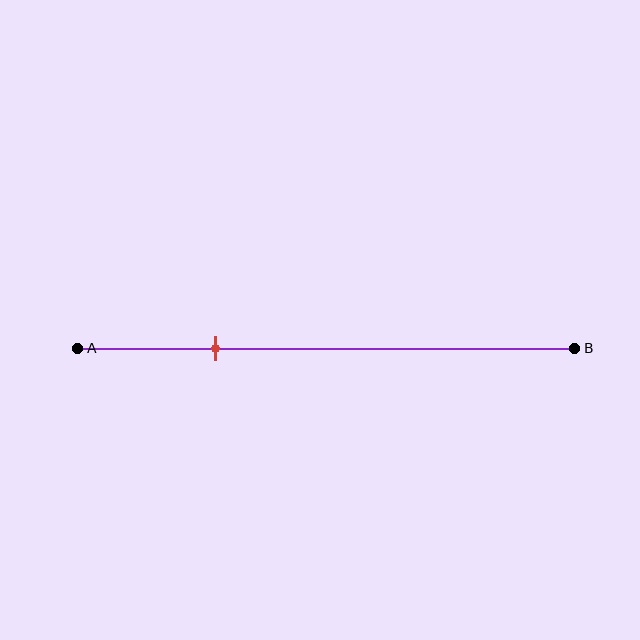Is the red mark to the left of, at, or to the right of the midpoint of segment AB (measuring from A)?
The red mark is to the left of the midpoint of segment AB.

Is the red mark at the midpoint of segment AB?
No, the mark is at about 30% from A, not at the 50% midpoint.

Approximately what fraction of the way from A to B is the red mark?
The red mark is approximately 30% of the way from A to B.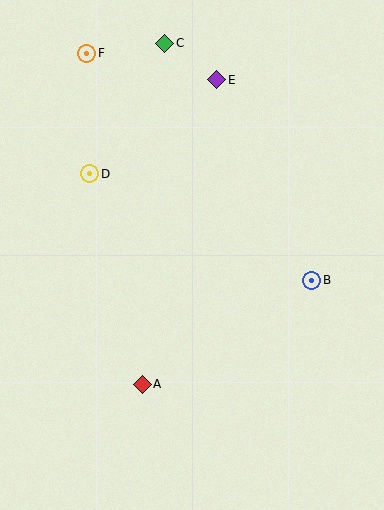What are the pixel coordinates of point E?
Point E is at (217, 80).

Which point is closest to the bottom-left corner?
Point A is closest to the bottom-left corner.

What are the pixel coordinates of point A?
Point A is at (142, 384).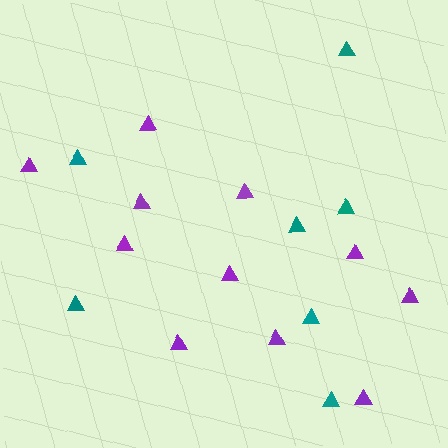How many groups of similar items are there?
There are 2 groups: one group of teal triangles (7) and one group of purple triangles (11).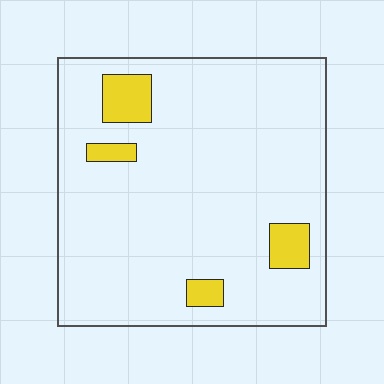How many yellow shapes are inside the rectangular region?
4.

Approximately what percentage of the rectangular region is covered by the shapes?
Approximately 10%.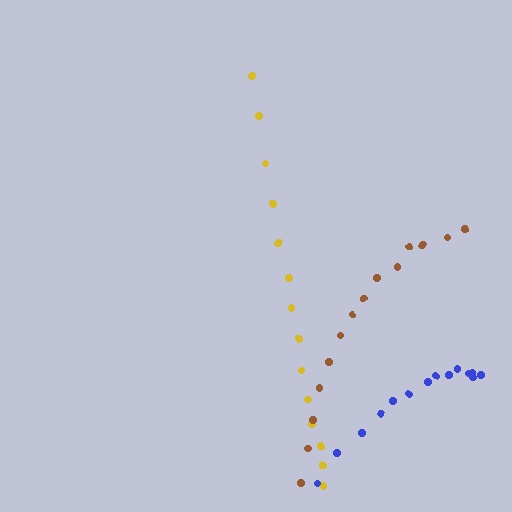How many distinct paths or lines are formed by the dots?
There are 3 distinct paths.